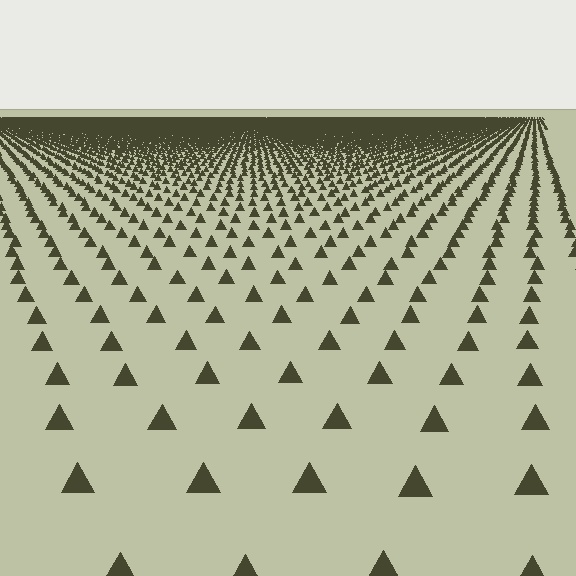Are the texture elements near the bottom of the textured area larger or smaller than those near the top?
Larger. Near the bottom, elements are closer to the viewer and appear at a bigger on-screen size.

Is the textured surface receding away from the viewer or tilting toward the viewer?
The surface is receding away from the viewer. Texture elements get smaller and denser toward the top.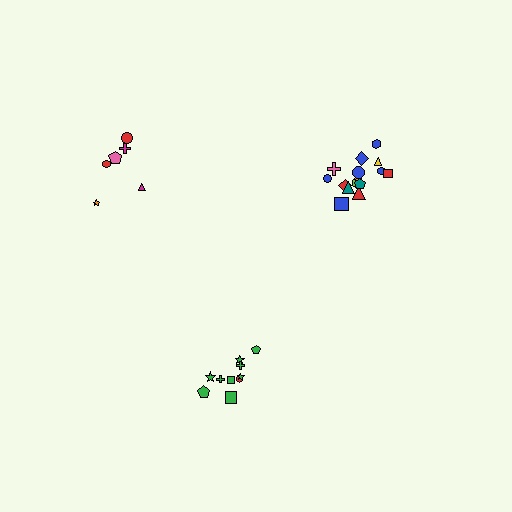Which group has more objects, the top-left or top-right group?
The top-right group.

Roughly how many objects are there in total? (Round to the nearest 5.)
Roughly 30 objects in total.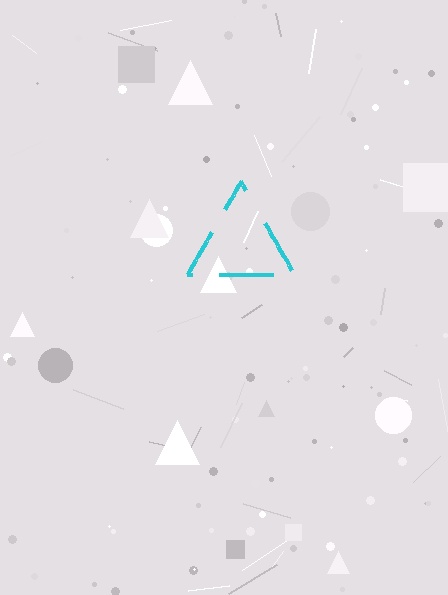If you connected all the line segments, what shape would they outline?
They would outline a triangle.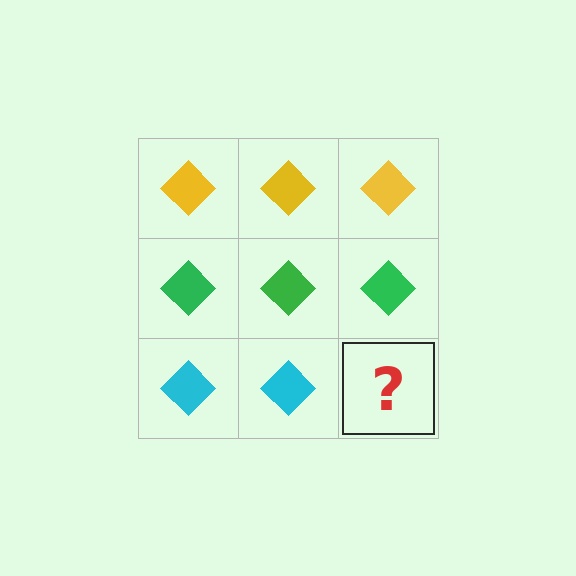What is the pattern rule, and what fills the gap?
The rule is that each row has a consistent color. The gap should be filled with a cyan diamond.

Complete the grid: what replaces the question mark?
The question mark should be replaced with a cyan diamond.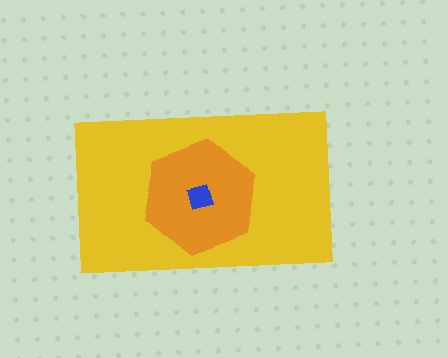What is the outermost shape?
The yellow rectangle.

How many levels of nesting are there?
3.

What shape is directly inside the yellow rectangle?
The orange hexagon.